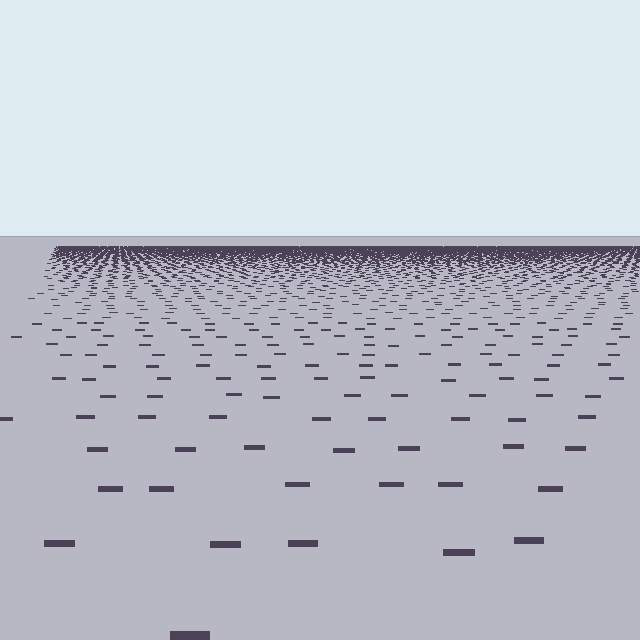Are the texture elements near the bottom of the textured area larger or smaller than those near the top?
Larger. Near the bottom, elements are closer to the viewer and appear at a bigger on-screen size.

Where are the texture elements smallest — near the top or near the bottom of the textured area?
Near the top.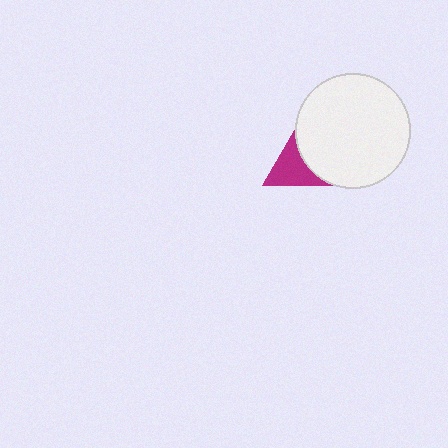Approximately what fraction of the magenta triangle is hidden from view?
Roughly 66% of the magenta triangle is hidden behind the white circle.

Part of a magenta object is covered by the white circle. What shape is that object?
It is a triangle.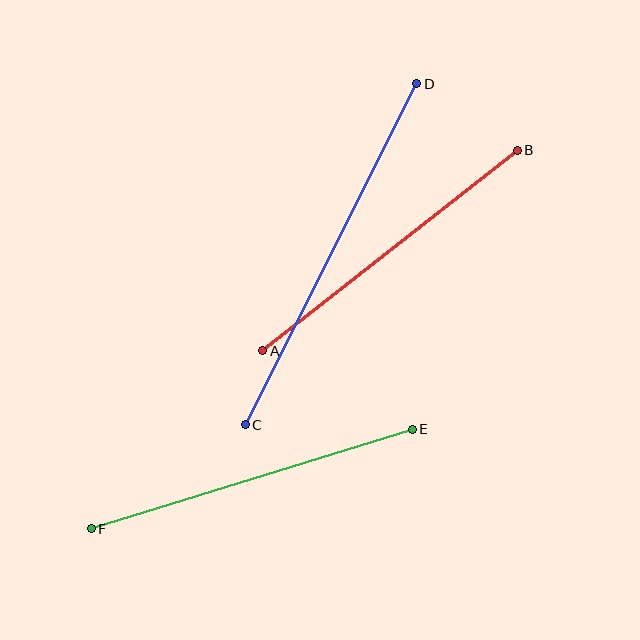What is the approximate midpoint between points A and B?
The midpoint is at approximately (390, 250) pixels.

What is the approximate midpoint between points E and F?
The midpoint is at approximately (252, 479) pixels.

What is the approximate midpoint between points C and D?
The midpoint is at approximately (331, 254) pixels.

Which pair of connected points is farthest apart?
Points C and D are farthest apart.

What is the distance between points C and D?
The distance is approximately 382 pixels.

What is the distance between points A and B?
The distance is approximately 324 pixels.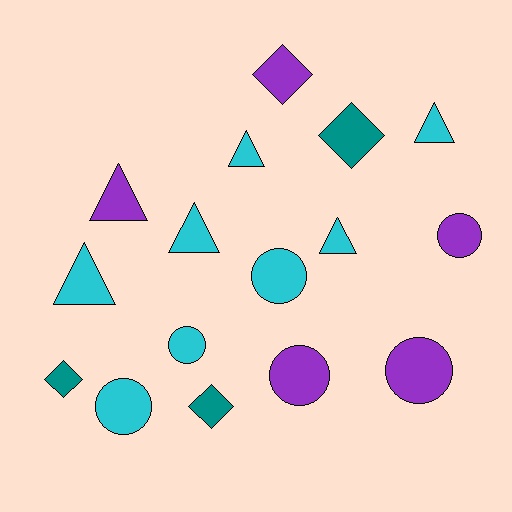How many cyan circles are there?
There are 3 cyan circles.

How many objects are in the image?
There are 16 objects.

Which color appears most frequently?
Cyan, with 8 objects.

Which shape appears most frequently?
Triangle, with 6 objects.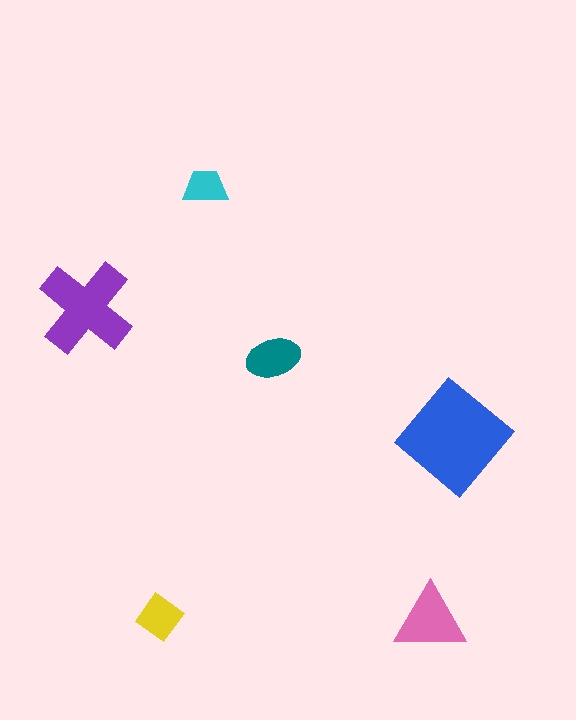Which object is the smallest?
The cyan trapezoid.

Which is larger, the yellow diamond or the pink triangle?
The pink triangle.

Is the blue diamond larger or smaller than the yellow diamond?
Larger.